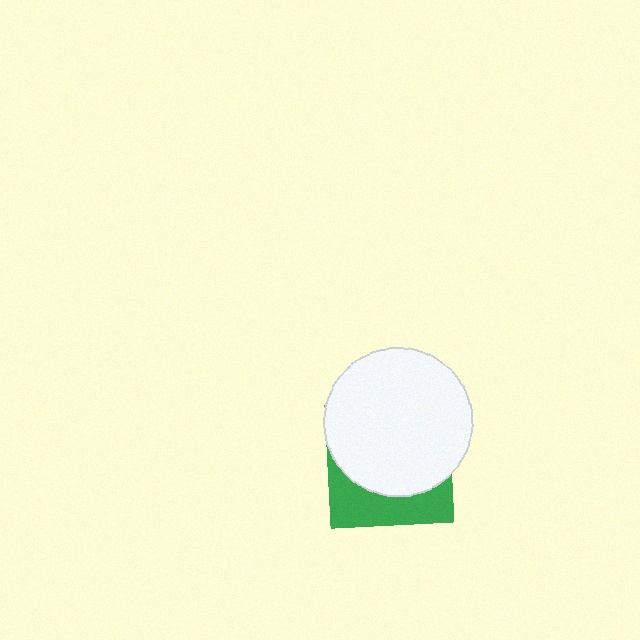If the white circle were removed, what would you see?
You would see the complete green square.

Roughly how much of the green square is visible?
A small part of it is visible (roughly 32%).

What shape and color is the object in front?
The object in front is a white circle.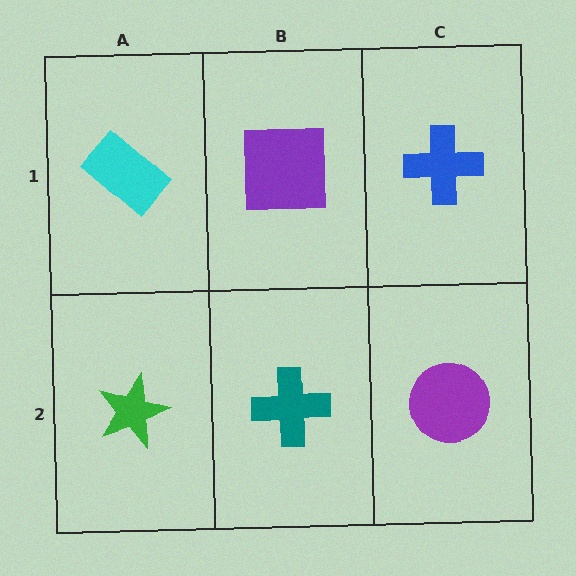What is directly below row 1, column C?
A purple circle.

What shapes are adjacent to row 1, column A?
A green star (row 2, column A), a purple square (row 1, column B).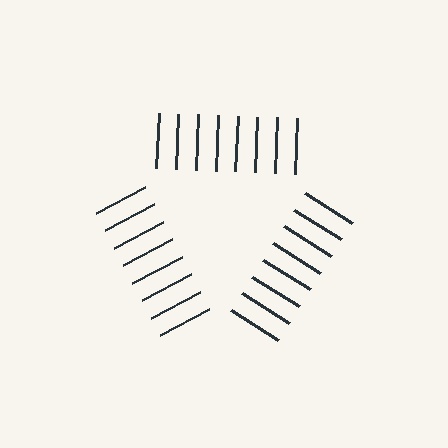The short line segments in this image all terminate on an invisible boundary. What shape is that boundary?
An illusory triangle — the line segments terminate on its edges but no continuous stroke is drawn.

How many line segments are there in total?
24 — 8 along each of the 3 edges.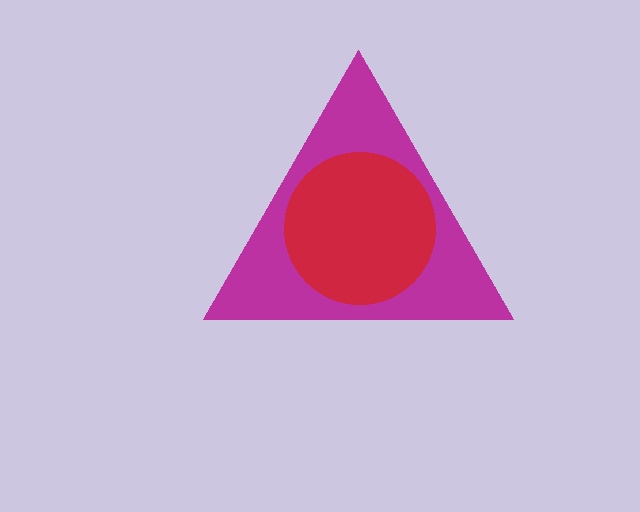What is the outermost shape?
The magenta triangle.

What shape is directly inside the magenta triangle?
The red circle.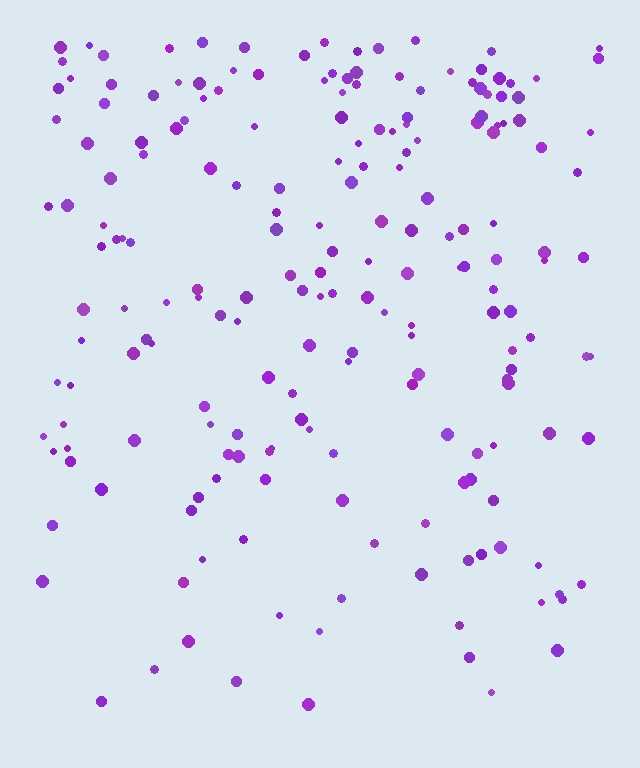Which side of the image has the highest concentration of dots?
The top.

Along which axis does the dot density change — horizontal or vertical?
Vertical.